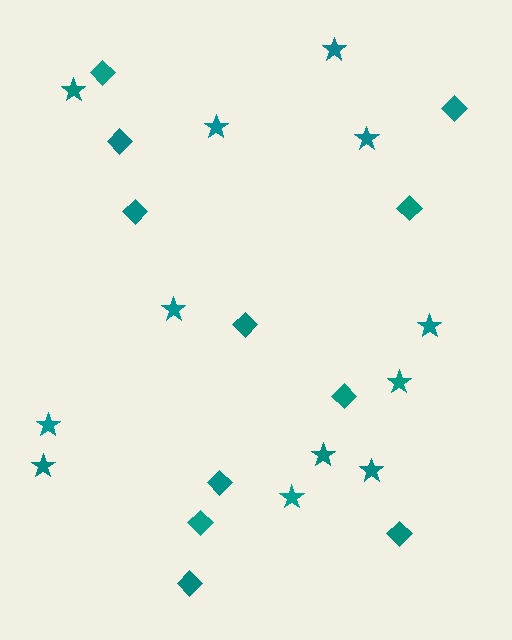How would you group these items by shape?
There are 2 groups: one group of stars (12) and one group of diamonds (11).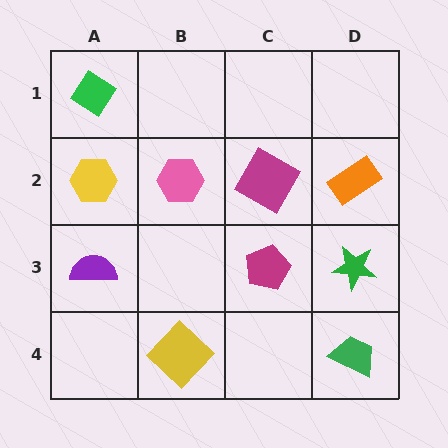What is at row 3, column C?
A magenta pentagon.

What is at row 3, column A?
A purple semicircle.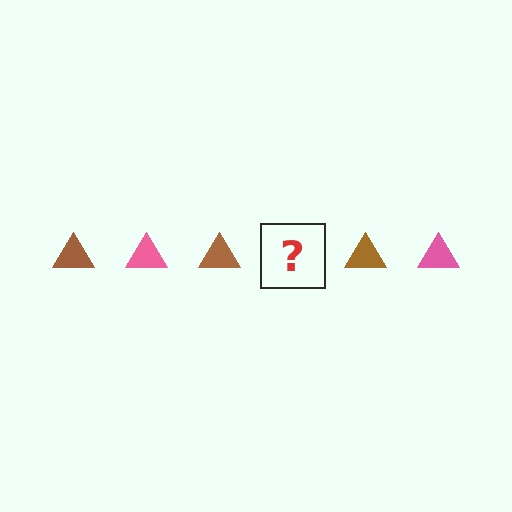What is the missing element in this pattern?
The missing element is a pink triangle.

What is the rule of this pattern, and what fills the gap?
The rule is that the pattern cycles through brown, pink triangles. The gap should be filled with a pink triangle.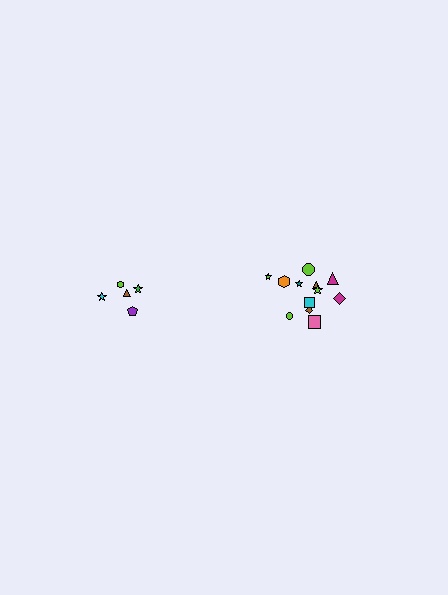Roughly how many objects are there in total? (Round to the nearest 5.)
Roughly 15 objects in total.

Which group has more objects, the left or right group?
The right group.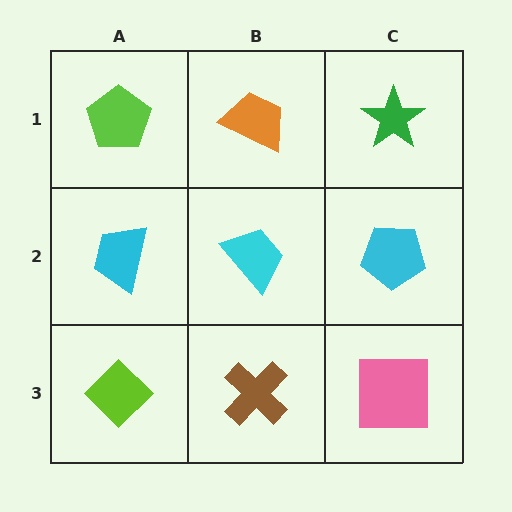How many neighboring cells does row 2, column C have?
3.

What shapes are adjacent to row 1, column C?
A cyan pentagon (row 2, column C), an orange trapezoid (row 1, column B).